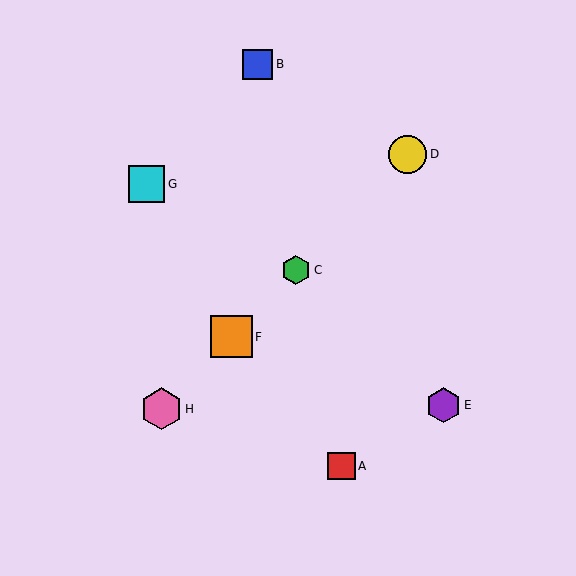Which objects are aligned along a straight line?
Objects C, D, F, H are aligned along a straight line.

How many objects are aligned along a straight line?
4 objects (C, D, F, H) are aligned along a straight line.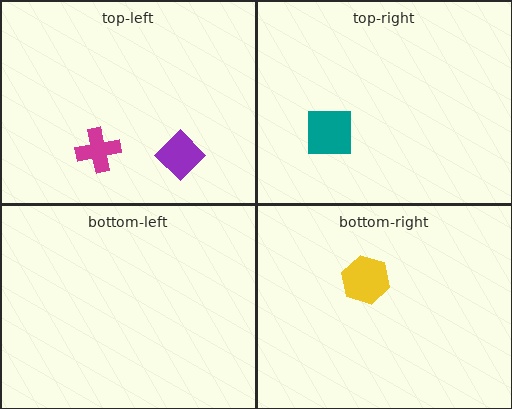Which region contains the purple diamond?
The top-left region.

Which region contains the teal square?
The top-right region.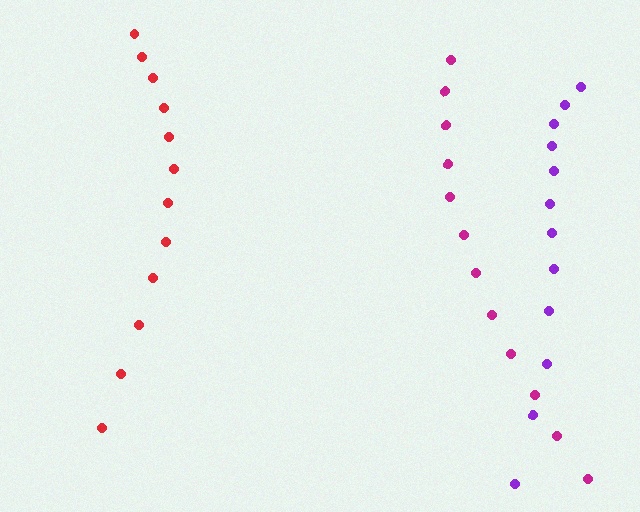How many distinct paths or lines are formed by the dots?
There are 3 distinct paths.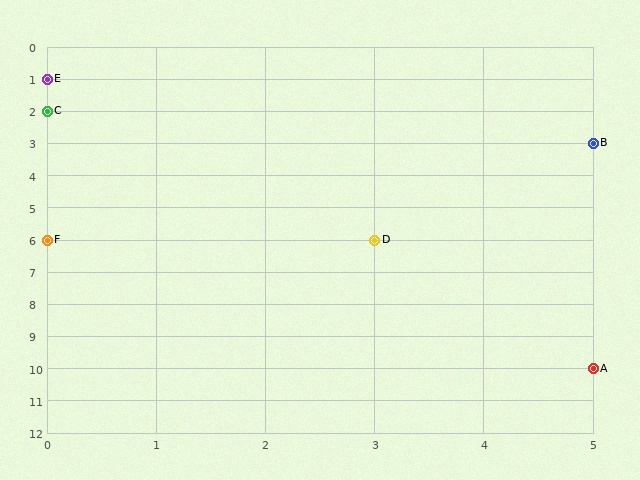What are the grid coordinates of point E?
Point E is at grid coordinates (0, 1).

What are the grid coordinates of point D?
Point D is at grid coordinates (3, 6).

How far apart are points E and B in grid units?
Points E and B are 5 columns and 2 rows apart (about 5.4 grid units diagonally).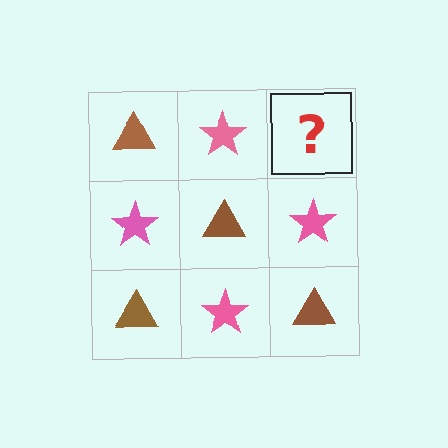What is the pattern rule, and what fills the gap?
The rule is that it alternates brown triangle and pink star in a checkerboard pattern. The gap should be filled with a brown triangle.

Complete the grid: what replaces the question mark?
The question mark should be replaced with a brown triangle.